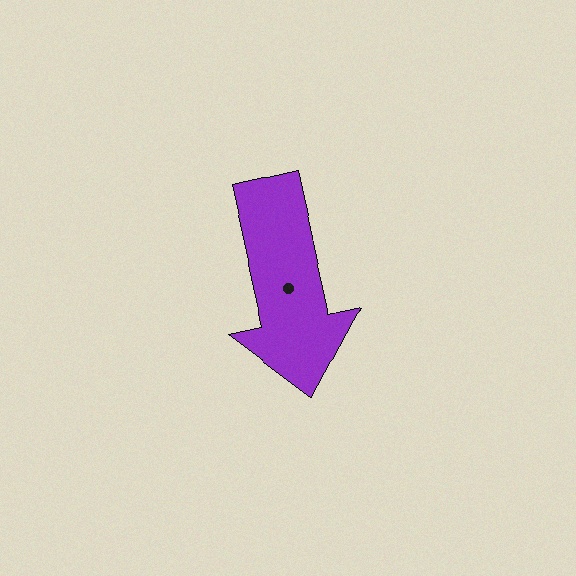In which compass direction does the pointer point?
South.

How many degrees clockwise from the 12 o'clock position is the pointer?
Approximately 167 degrees.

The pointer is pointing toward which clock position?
Roughly 6 o'clock.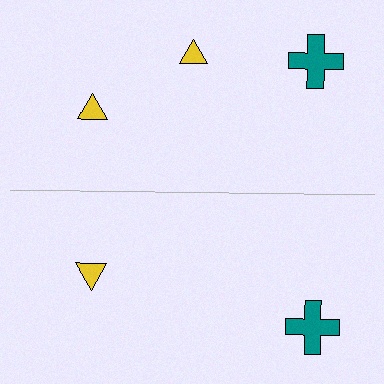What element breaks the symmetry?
A yellow triangle is missing from the bottom side.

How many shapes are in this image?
There are 5 shapes in this image.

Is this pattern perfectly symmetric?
No, the pattern is not perfectly symmetric. A yellow triangle is missing from the bottom side.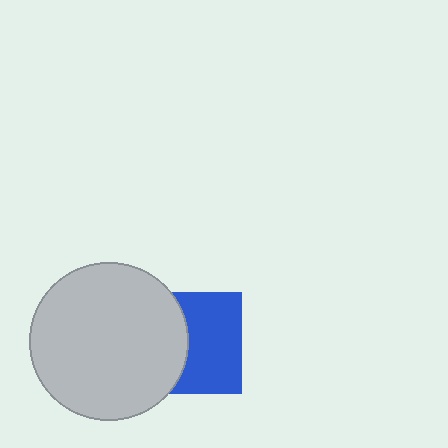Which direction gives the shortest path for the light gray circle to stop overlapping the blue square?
Moving left gives the shortest separation.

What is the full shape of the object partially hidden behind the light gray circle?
The partially hidden object is a blue square.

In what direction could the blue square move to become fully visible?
The blue square could move right. That would shift it out from behind the light gray circle entirely.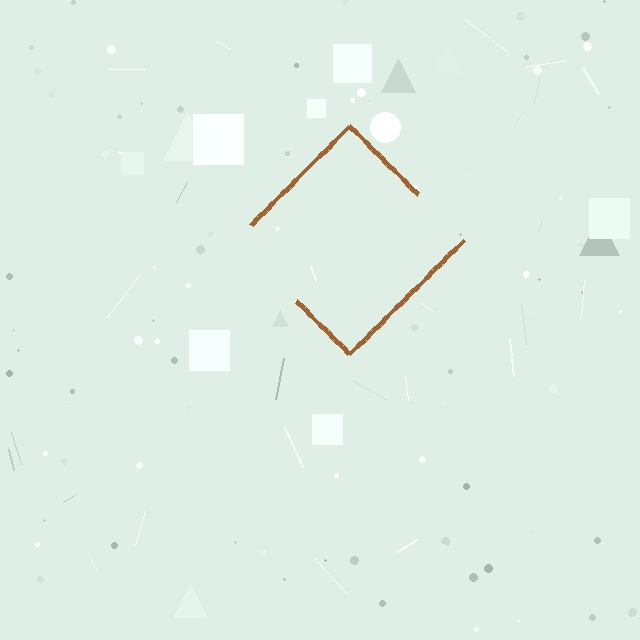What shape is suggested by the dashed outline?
The dashed outline suggests a diamond.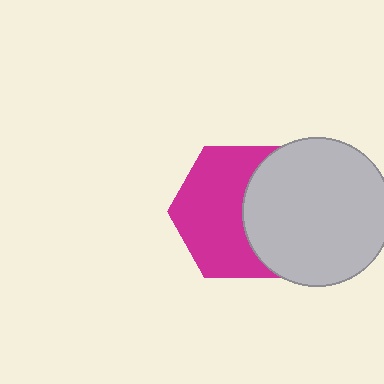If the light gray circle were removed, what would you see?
You would see the complete magenta hexagon.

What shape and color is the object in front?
The object in front is a light gray circle.